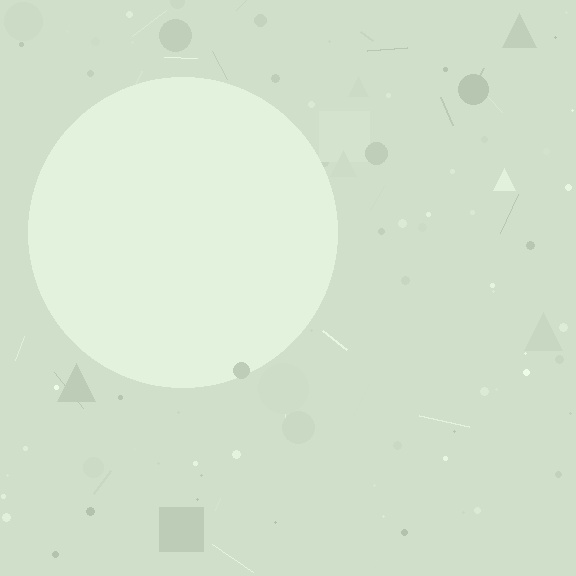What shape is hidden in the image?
A circle is hidden in the image.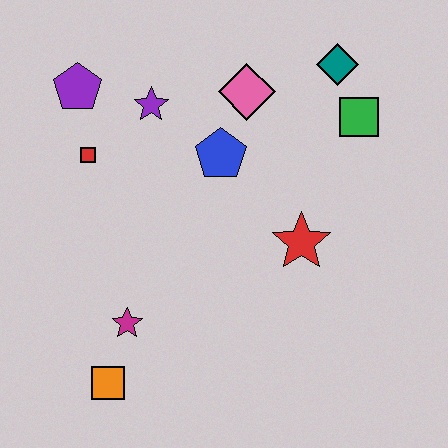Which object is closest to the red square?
The purple pentagon is closest to the red square.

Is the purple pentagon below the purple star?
No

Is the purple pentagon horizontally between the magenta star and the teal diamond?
No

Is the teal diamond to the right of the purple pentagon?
Yes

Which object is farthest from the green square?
The orange square is farthest from the green square.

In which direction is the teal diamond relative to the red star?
The teal diamond is above the red star.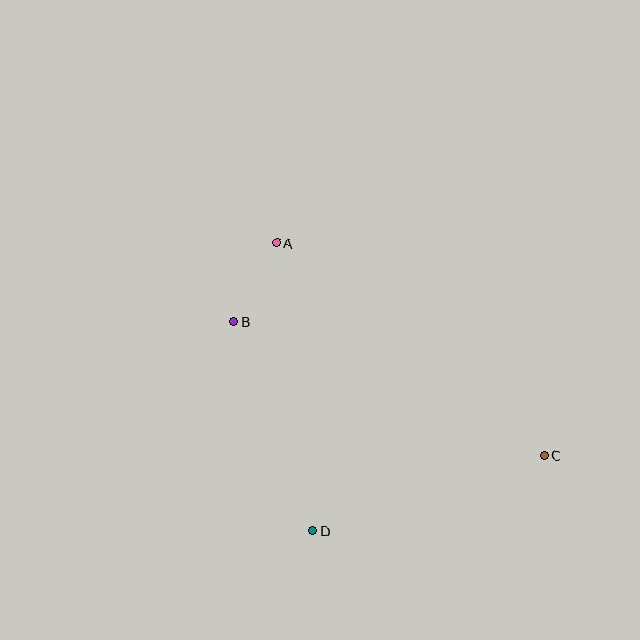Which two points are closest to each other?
Points A and B are closest to each other.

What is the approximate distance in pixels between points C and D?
The distance between C and D is approximately 244 pixels.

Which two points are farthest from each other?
Points A and C are farthest from each other.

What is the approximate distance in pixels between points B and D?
The distance between B and D is approximately 223 pixels.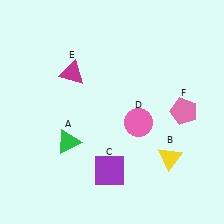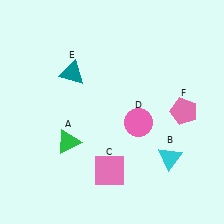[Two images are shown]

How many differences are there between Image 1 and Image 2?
There are 3 differences between the two images.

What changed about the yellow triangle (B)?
In Image 1, B is yellow. In Image 2, it changed to cyan.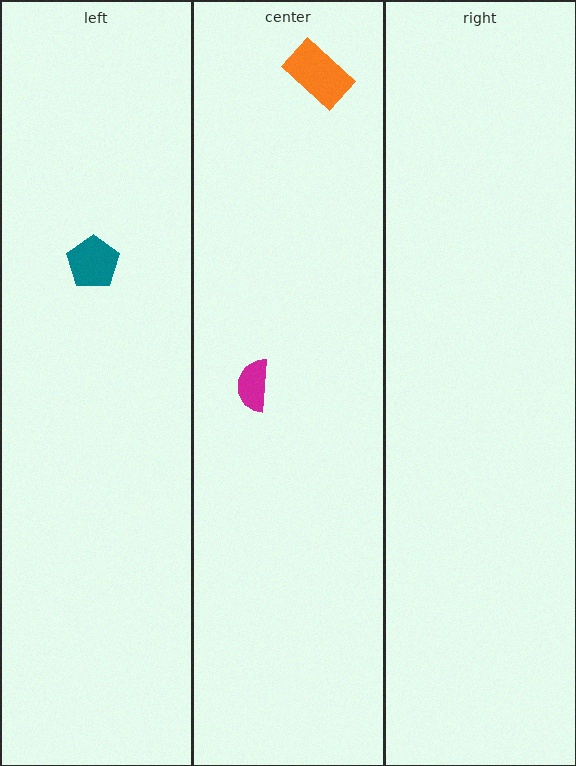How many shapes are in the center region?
2.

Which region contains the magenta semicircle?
The center region.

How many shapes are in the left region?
1.